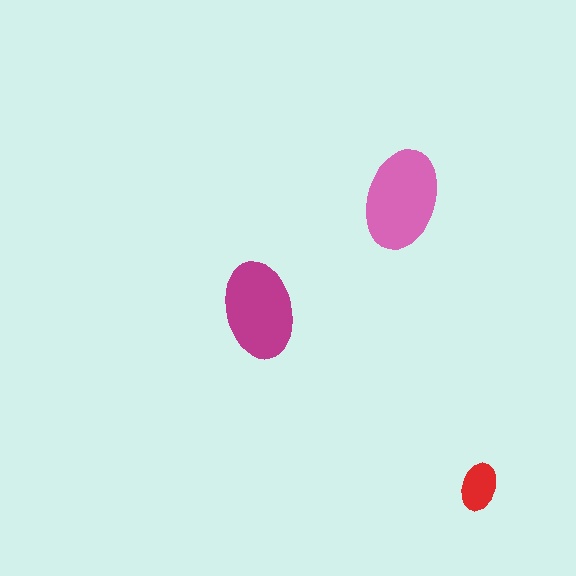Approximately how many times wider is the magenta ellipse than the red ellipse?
About 2 times wider.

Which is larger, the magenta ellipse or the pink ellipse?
The pink one.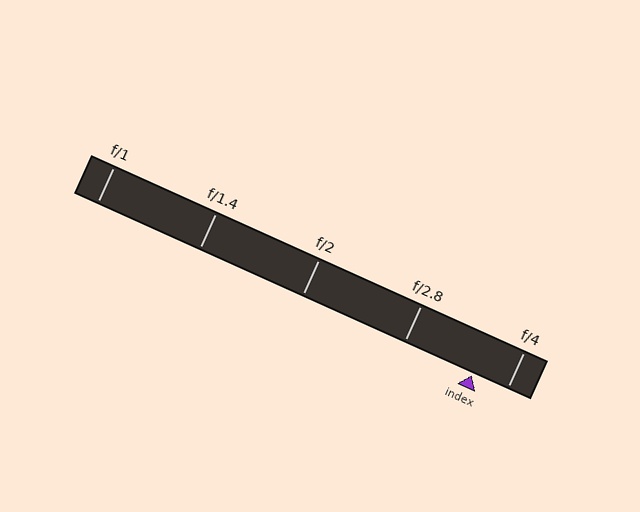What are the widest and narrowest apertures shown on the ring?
The widest aperture shown is f/1 and the narrowest is f/4.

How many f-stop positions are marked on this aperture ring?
There are 5 f-stop positions marked.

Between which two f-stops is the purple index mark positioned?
The index mark is between f/2.8 and f/4.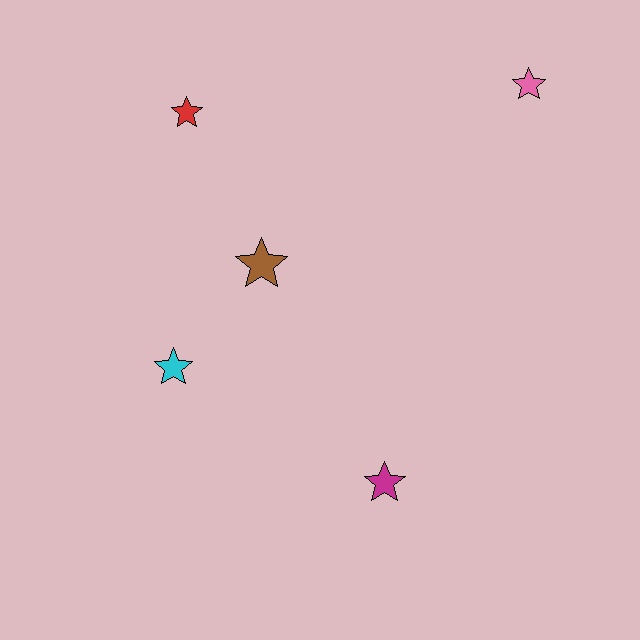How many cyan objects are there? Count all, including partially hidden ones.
There is 1 cyan object.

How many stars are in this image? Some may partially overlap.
There are 5 stars.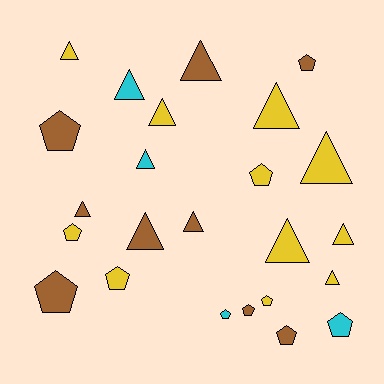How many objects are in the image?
There are 24 objects.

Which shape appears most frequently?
Triangle, with 13 objects.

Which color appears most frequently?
Yellow, with 11 objects.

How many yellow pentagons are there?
There are 4 yellow pentagons.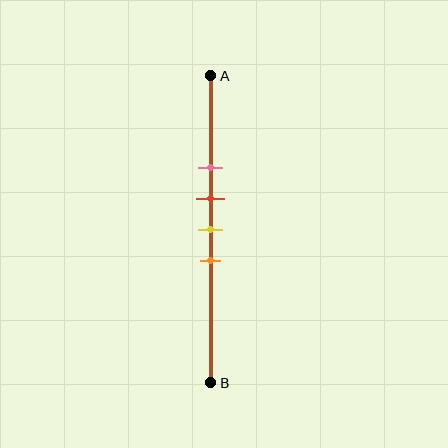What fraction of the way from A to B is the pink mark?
The pink mark is approximately 30% (0.3) of the way from A to B.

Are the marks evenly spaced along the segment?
Yes, the marks are approximately evenly spaced.